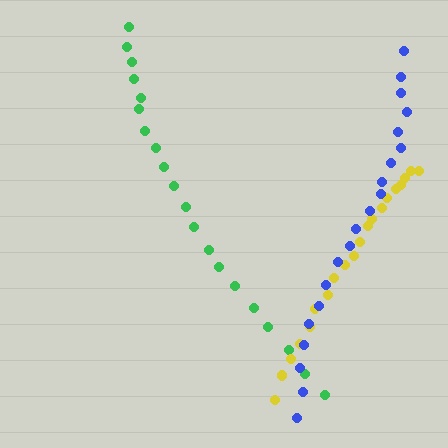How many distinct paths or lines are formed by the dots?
There are 3 distinct paths.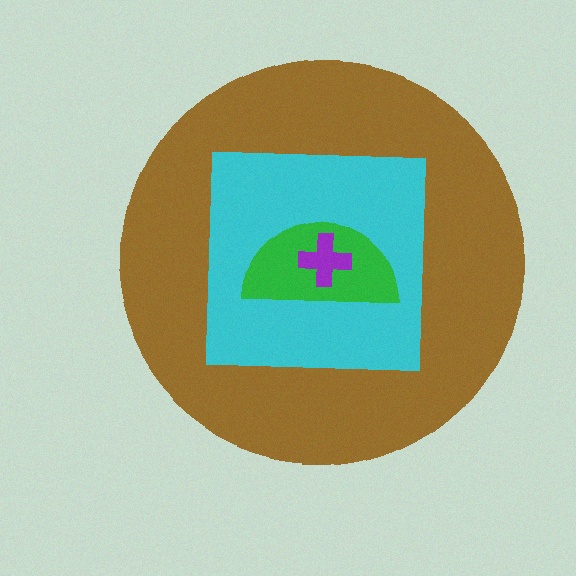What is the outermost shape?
The brown circle.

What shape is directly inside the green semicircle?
The purple cross.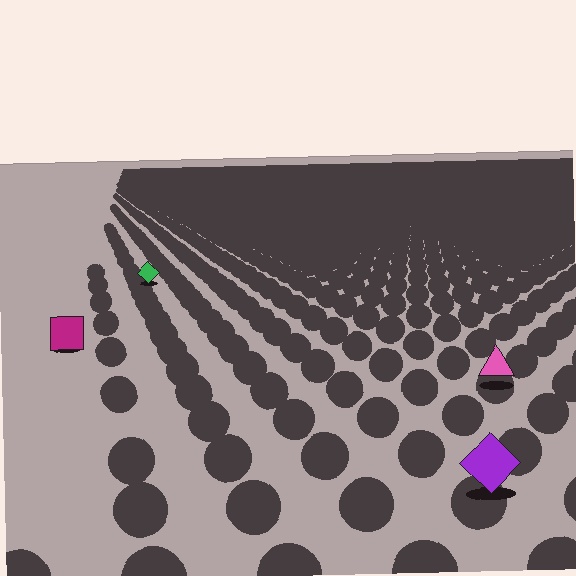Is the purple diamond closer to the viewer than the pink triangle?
Yes. The purple diamond is closer — you can tell from the texture gradient: the ground texture is coarser near it.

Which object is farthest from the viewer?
The green diamond is farthest from the viewer. It appears smaller and the ground texture around it is denser.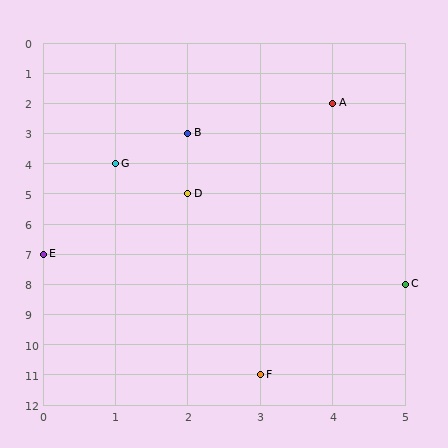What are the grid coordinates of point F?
Point F is at grid coordinates (3, 11).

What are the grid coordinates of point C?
Point C is at grid coordinates (5, 8).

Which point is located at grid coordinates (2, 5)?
Point D is at (2, 5).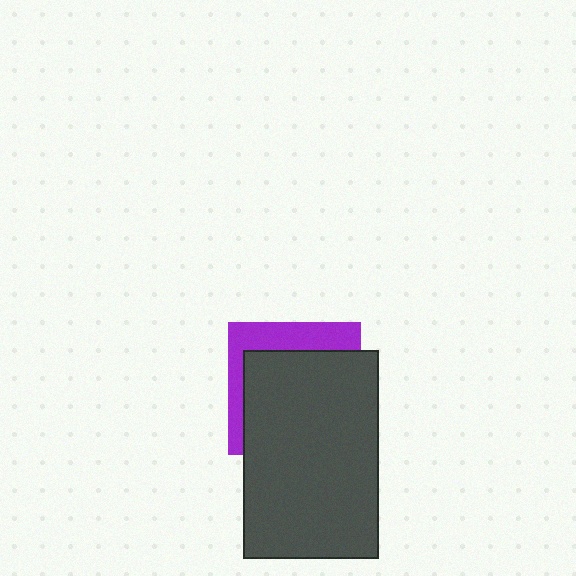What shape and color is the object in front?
The object in front is a dark gray rectangle.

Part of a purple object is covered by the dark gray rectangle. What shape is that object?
It is a square.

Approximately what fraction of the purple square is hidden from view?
Roughly 70% of the purple square is hidden behind the dark gray rectangle.